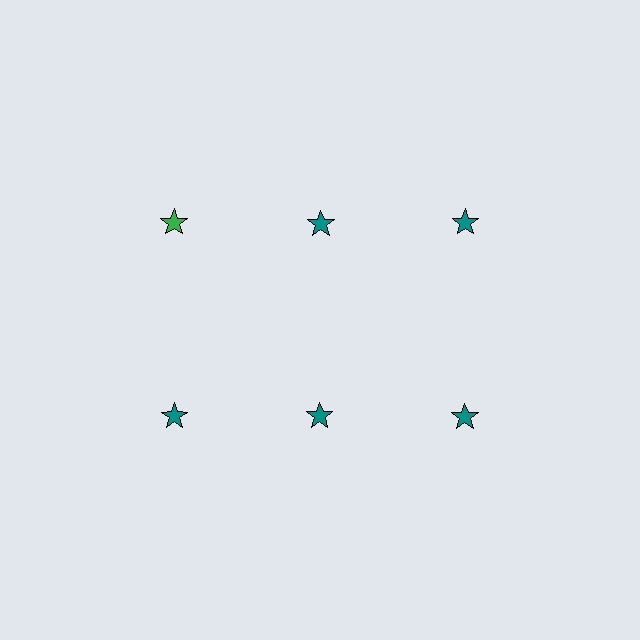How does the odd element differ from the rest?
It has a different color: green instead of teal.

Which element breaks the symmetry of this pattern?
The green star in the top row, leftmost column breaks the symmetry. All other shapes are teal stars.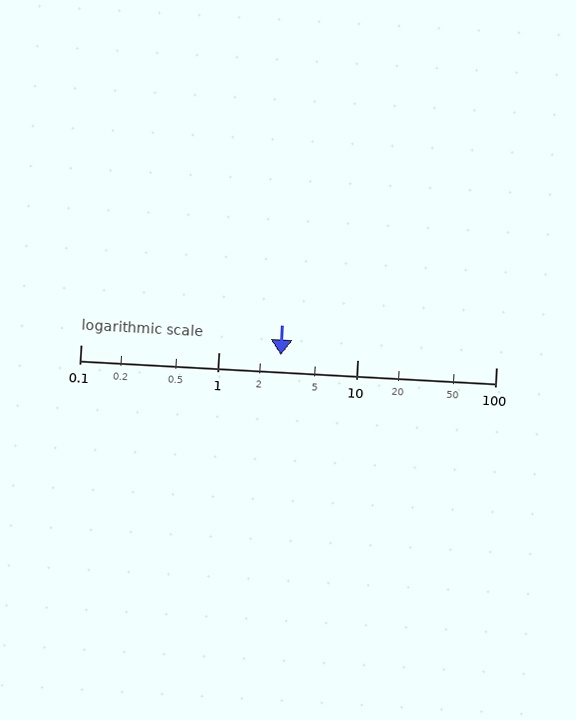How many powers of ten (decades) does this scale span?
The scale spans 3 decades, from 0.1 to 100.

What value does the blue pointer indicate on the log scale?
The pointer indicates approximately 2.8.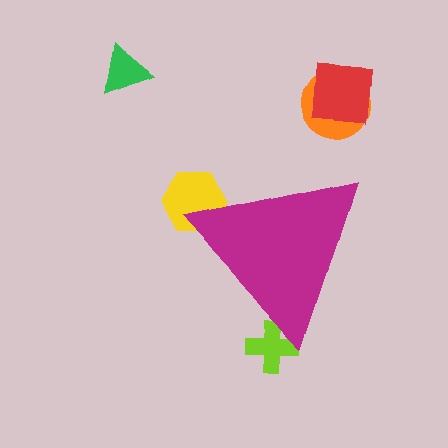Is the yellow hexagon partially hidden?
Yes, the yellow hexagon is partially hidden behind the magenta triangle.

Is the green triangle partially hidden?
No, the green triangle is fully visible.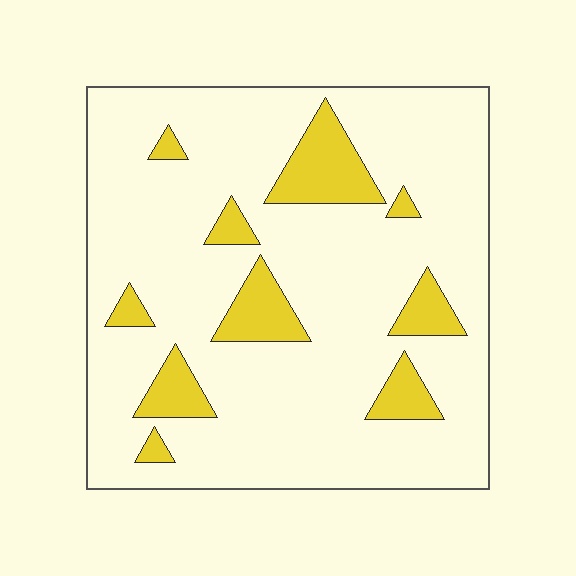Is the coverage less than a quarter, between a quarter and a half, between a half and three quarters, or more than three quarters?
Less than a quarter.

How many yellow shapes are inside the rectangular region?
10.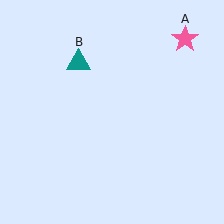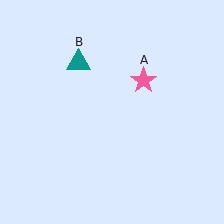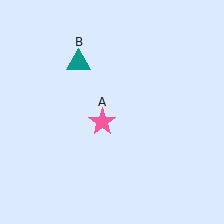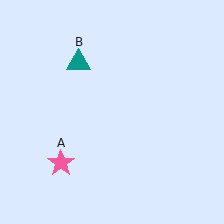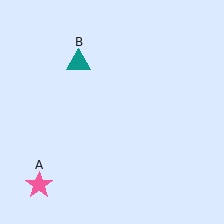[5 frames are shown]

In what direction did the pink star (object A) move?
The pink star (object A) moved down and to the left.